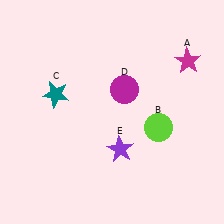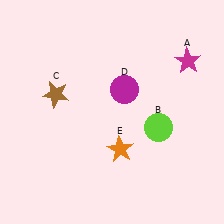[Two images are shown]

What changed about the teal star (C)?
In Image 1, C is teal. In Image 2, it changed to brown.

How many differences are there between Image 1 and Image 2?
There are 2 differences between the two images.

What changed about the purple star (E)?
In Image 1, E is purple. In Image 2, it changed to orange.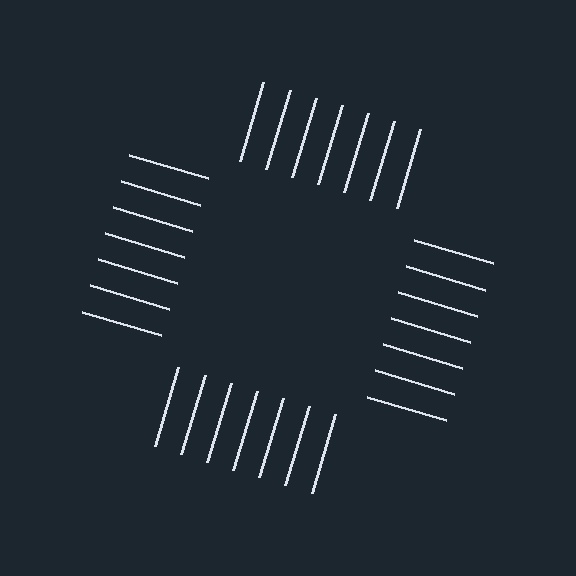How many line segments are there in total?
28 — 7 along each of the 4 edges.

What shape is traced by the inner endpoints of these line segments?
An illusory square — the line segments terminate on its edges but no continuous stroke is drawn.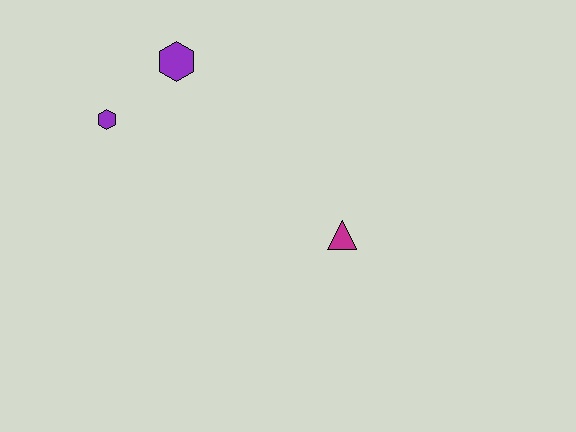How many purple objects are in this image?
There are 2 purple objects.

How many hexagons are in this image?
There are 2 hexagons.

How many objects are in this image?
There are 3 objects.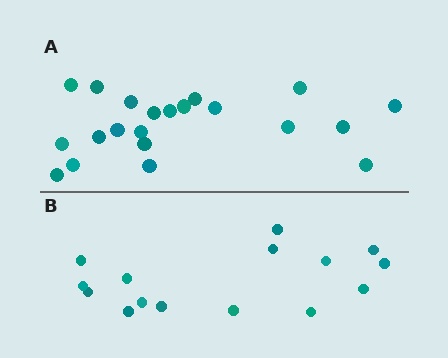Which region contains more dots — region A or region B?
Region A (the top region) has more dots.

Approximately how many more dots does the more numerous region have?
Region A has about 6 more dots than region B.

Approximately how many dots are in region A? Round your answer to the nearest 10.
About 20 dots. (The exact count is 21, which rounds to 20.)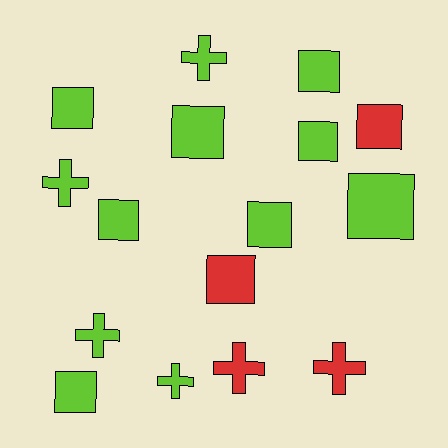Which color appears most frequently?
Lime, with 12 objects.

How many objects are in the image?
There are 16 objects.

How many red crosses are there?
There are 2 red crosses.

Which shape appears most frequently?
Square, with 10 objects.